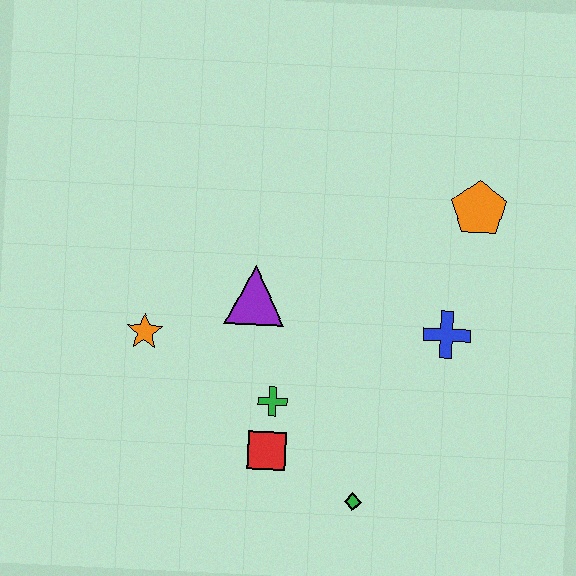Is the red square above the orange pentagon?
No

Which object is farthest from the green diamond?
The orange pentagon is farthest from the green diamond.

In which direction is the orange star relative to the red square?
The orange star is to the left of the red square.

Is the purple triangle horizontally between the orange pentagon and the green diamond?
No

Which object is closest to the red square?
The green cross is closest to the red square.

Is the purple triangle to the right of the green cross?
No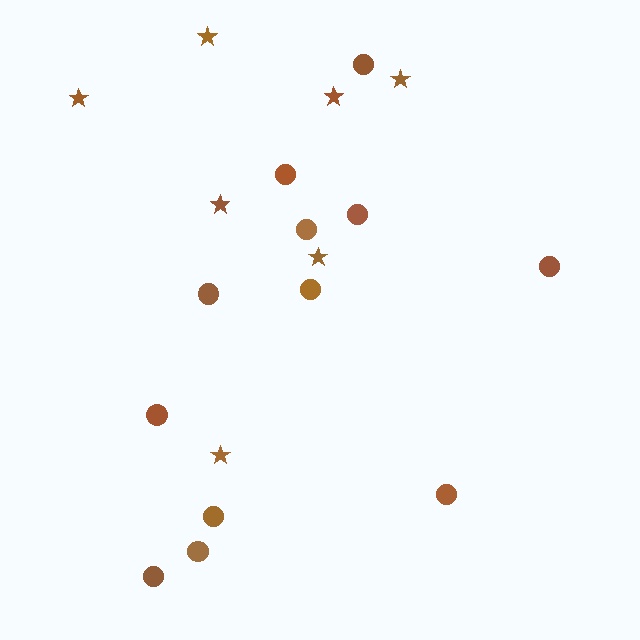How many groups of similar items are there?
There are 2 groups: one group of stars (7) and one group of circles (12).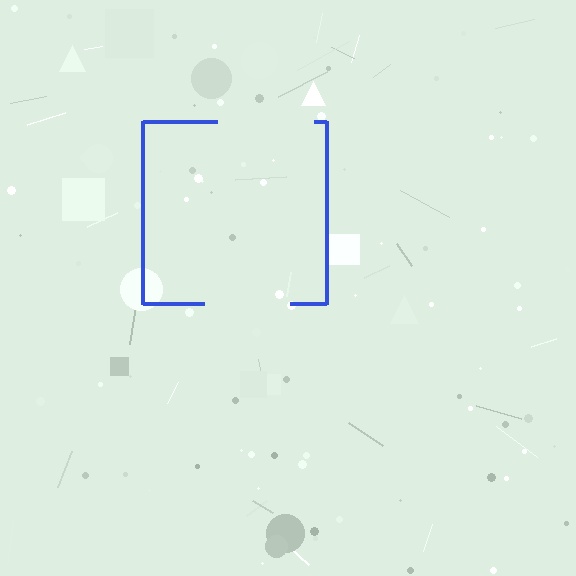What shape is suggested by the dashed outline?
The dashed outline suggests a square.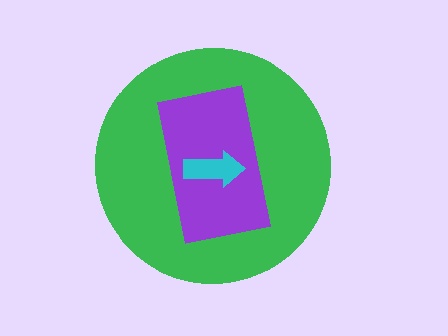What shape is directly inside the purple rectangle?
The cyan arrow.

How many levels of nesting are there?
3.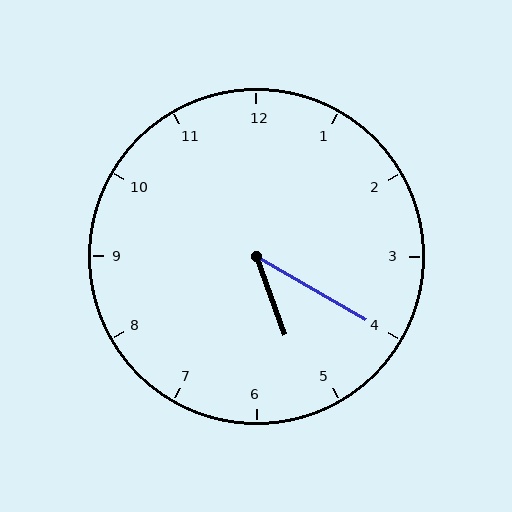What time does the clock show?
5:20.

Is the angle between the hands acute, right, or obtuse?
It is acute.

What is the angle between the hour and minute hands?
Approximately 40 degrees.